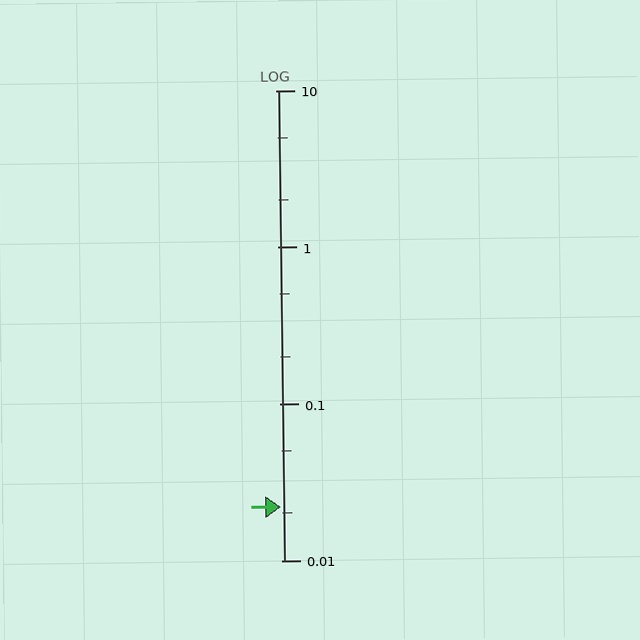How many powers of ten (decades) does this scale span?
The scale spans 3 decades, from 0.01 to 10.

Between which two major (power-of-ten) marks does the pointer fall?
The pointer is between 0.01 and 0.1.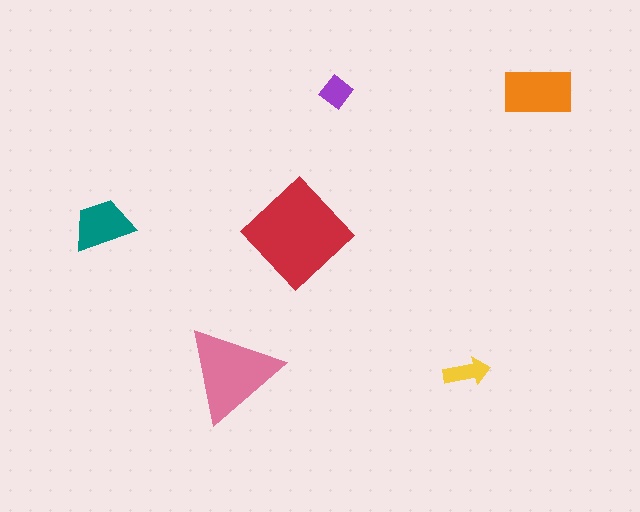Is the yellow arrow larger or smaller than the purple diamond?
Larger.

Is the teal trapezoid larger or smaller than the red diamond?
Smaller.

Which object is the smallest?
The purple diamond.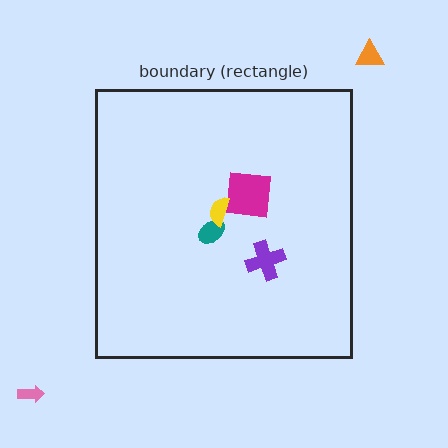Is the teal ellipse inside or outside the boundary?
Inside.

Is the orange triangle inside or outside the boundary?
Outside.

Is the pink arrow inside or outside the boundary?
Outside.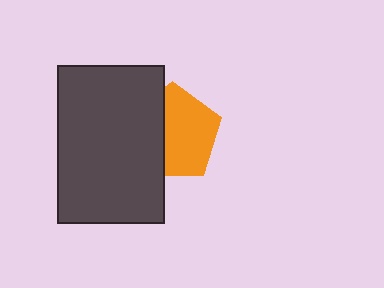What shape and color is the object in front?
The object in front is a dark gray rectangle.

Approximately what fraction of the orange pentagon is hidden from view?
Roughly 40% of the orange pentagon is hidden behind the dark gray rectangle.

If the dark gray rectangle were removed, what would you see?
You would see the complete orange pentagon.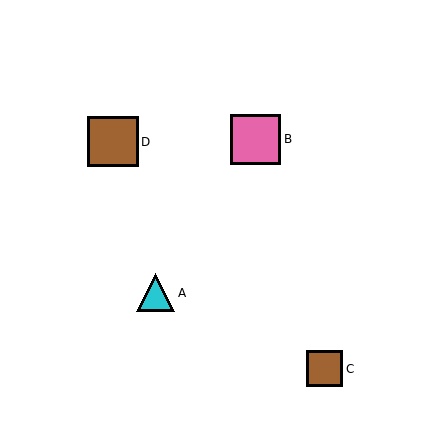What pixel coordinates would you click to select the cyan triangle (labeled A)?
Click at (156, 293) to select the cyan triangle A.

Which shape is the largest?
The brown square (labeled D) is the largest.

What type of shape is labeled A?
Shape A is a cyan triangle.